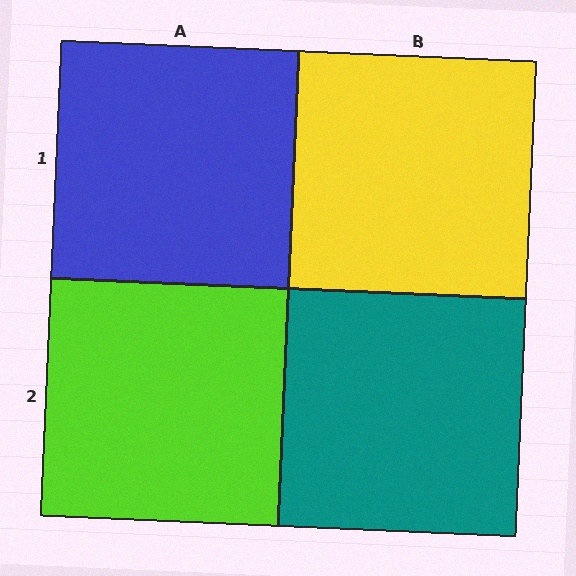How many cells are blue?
1 cell is blue.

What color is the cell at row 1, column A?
Blue.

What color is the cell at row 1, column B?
Yellow.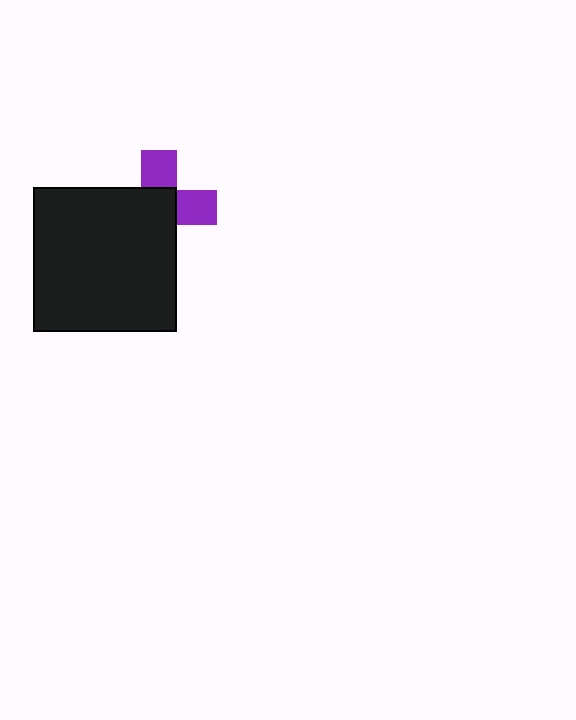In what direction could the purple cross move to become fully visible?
The purple cross could move toward the upper-right. That would shift it out from behind the black square entirely.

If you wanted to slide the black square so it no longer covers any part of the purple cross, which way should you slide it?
Slide it toward the lower-left — that is the most direct way to separate the two shapes.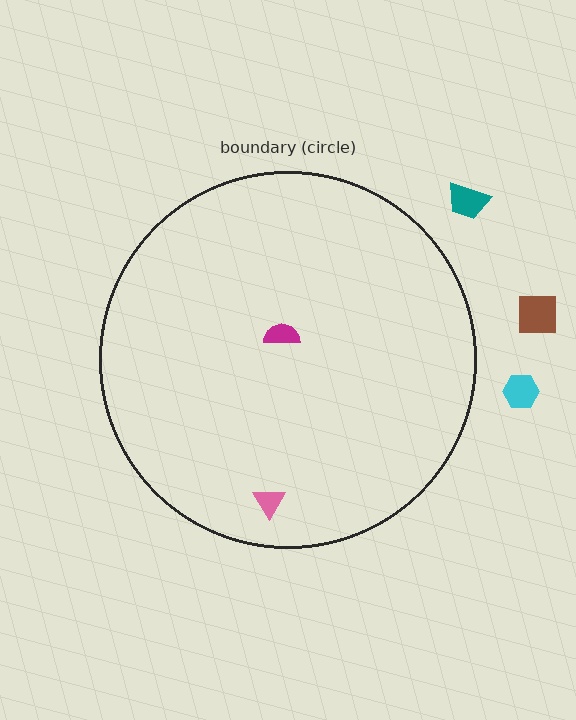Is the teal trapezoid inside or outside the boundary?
Outside.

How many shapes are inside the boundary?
2 inside, 3 outside.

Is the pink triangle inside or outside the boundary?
Inside.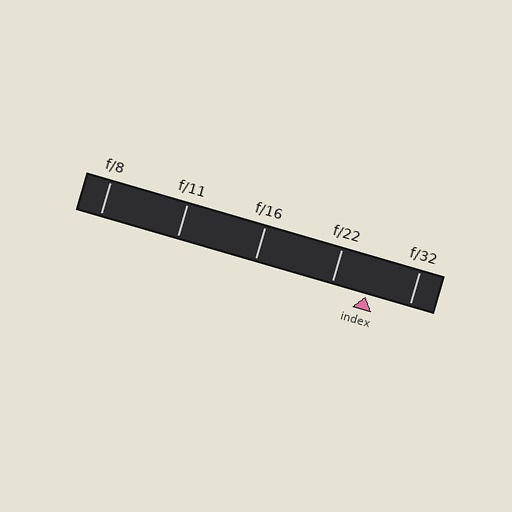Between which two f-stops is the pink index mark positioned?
The index mark is between f/22 and f/32.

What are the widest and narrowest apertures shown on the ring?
The widest aperture shown is f/8 and the narrowest is f/32.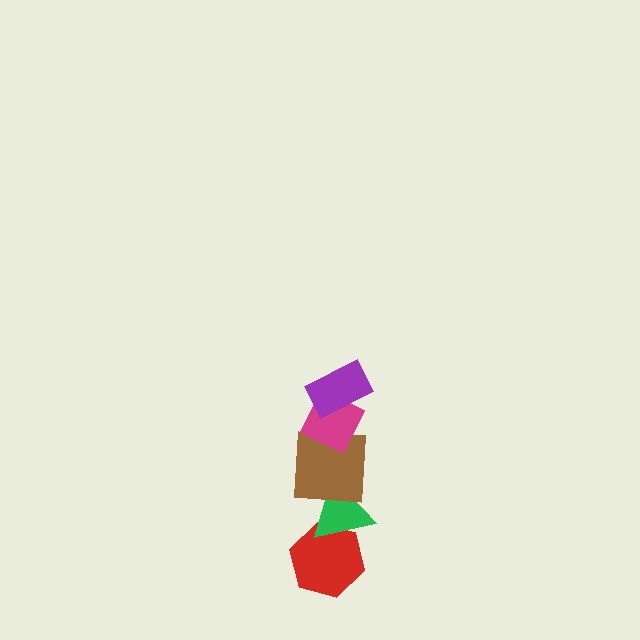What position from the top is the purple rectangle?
The purple rectangle is 1st from the top.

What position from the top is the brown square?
The brown square is 3rd from the top.